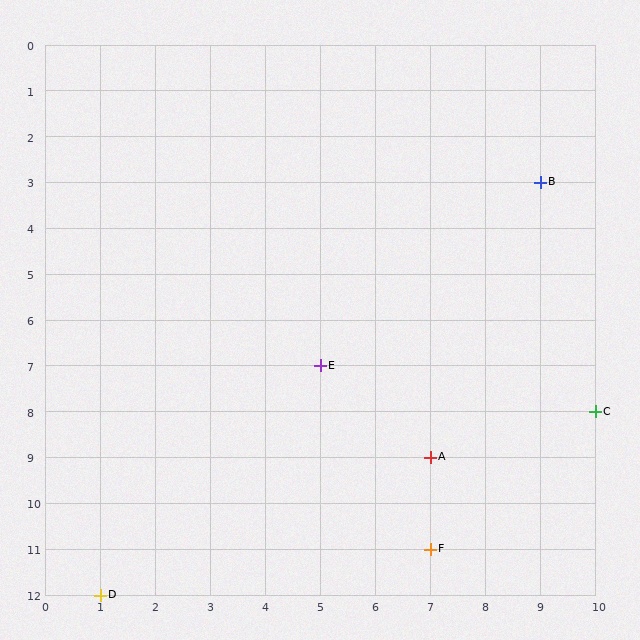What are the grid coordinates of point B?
Point B is at grid coordinates (9, 3).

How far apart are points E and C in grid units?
Points E and C are 5 columns and 1 row apart (about 5.1 grid units diagonally).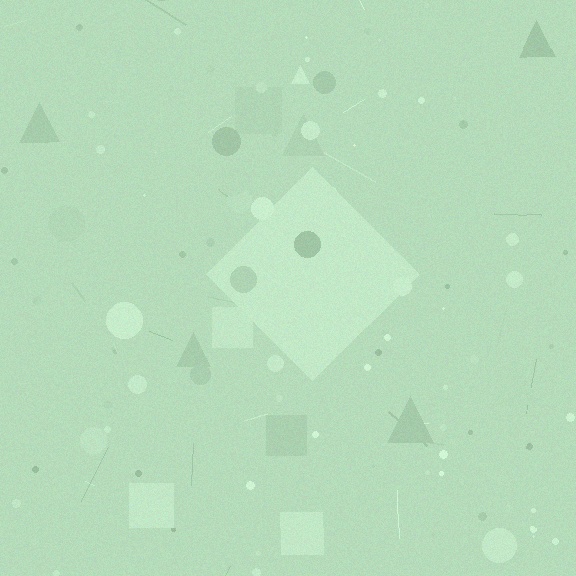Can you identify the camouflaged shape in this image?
The camouflaged shape is a diamond.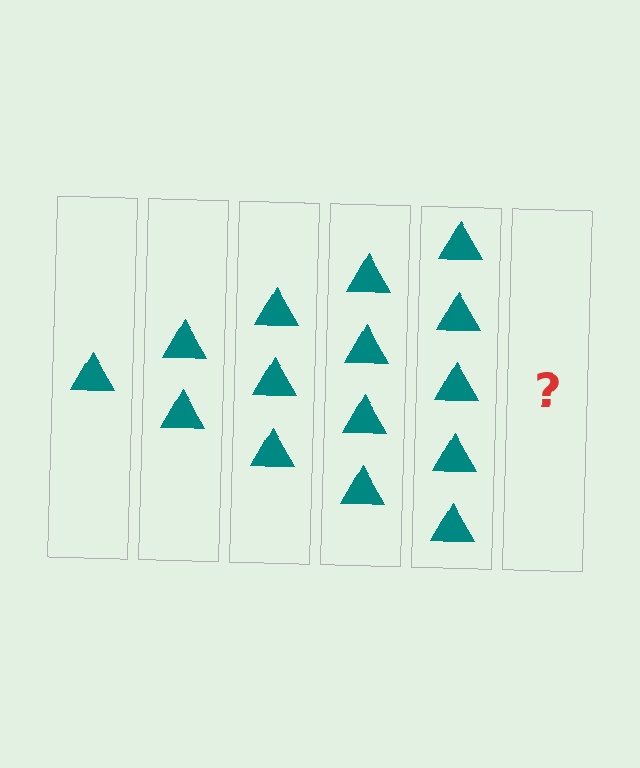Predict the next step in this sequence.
The next step is 6 triangles.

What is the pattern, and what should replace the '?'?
The pattern is that each step adds one more triangle. The '?' should be 6 triangles.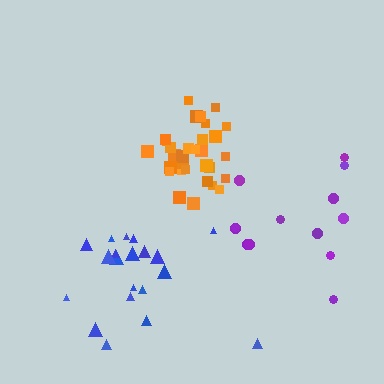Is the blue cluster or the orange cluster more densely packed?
Orange.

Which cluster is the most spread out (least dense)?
Purple.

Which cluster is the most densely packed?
Orange.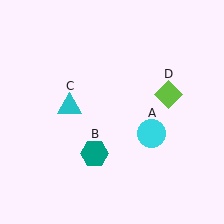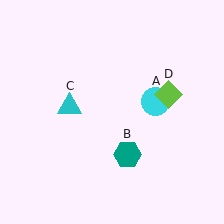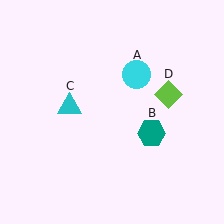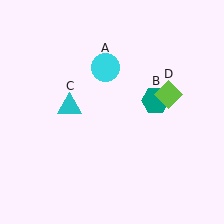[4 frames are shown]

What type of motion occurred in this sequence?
The cyan circle (object A), teal hexagon (object B) rotated counterclockwise around the center of the scene.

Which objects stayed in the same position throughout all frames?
Cyan triangle (object C) and lime diamond (object D) remained stationary.